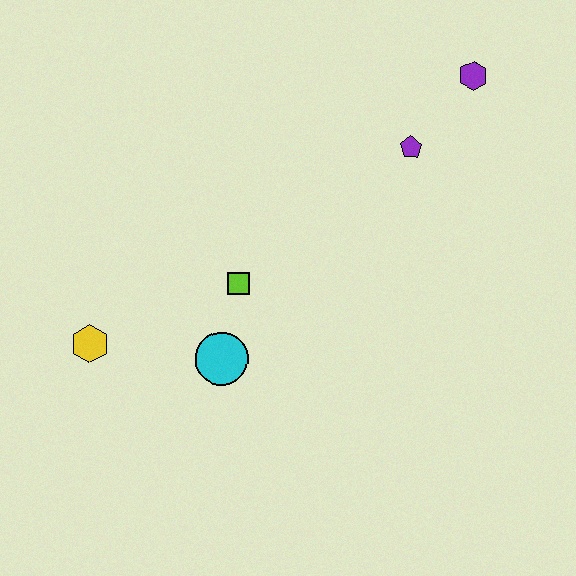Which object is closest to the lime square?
The cyan circle is closest to the lime square.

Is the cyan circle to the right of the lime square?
No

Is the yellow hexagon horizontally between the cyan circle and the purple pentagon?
No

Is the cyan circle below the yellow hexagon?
Yes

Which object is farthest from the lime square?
The purple hexagon is farthest from the lime square.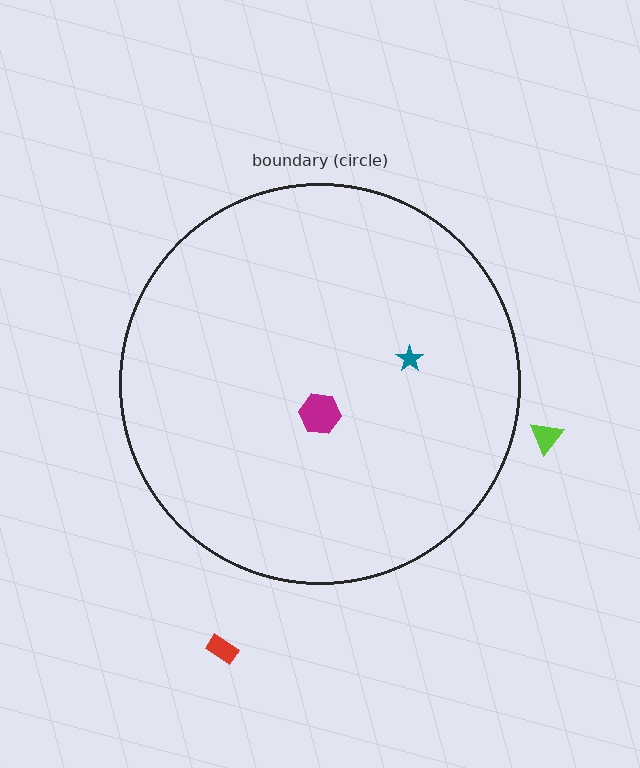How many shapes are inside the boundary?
2 inside, 2 outside.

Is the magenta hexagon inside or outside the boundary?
Inside.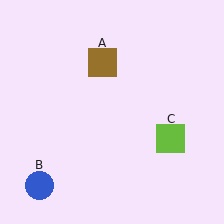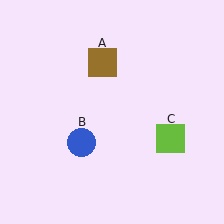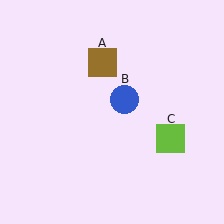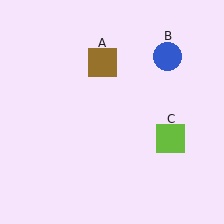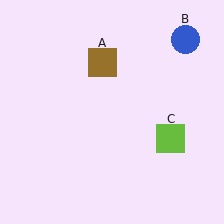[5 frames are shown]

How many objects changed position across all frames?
1 object changed position: blue circle (object B).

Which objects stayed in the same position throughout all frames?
Brown square (object A) and lime square (object C) remained stationary.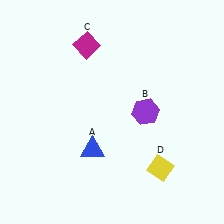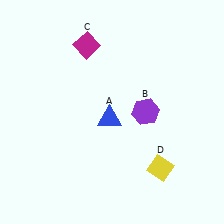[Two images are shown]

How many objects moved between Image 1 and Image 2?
1 object moved between the two images.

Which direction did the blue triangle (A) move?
The blue triangle (A) moved up.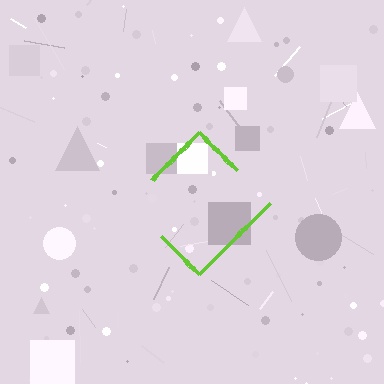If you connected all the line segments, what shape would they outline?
They would outline a diamond.